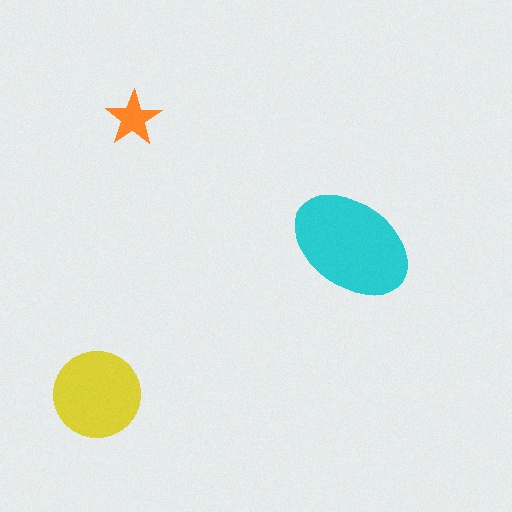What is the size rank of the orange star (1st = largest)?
3rd.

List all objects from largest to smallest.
The cyan ellipse, the yellow circle, the orange star.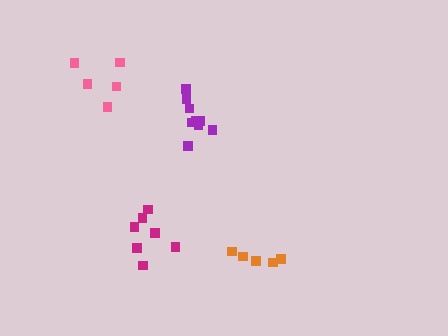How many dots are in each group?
Group 1: 5 dots, Group 2: 5 dots, Group 3: 9 dots, Group 4: 7 dots (26 total).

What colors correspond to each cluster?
The clusters are colored: orange, pink, purple, magenta.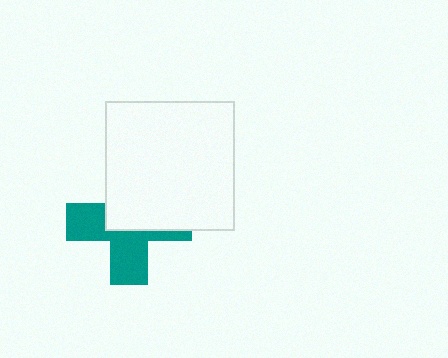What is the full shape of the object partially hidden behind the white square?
The partially hidden object is a teal cross.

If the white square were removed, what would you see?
You would see the complete teal cross.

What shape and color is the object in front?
The object in front is a white square.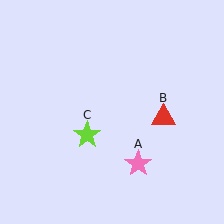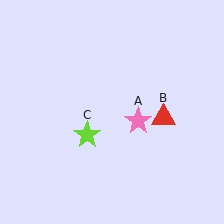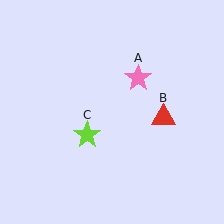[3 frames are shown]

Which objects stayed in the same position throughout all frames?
Red triangle (object B) and lime star (object C) remained stationary.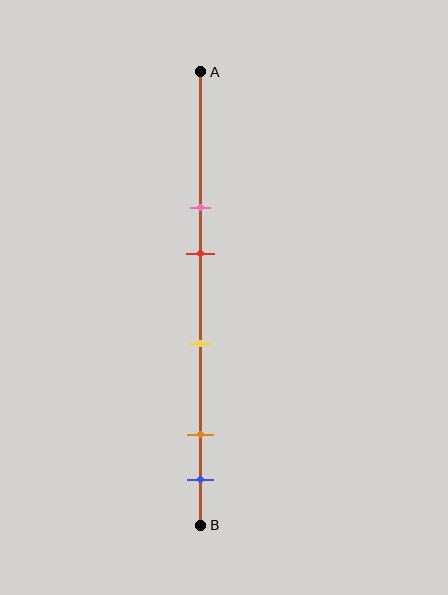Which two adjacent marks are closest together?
The orange and blue marks are the closest adjacent pair.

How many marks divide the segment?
There are 5 marks dividing the segment.